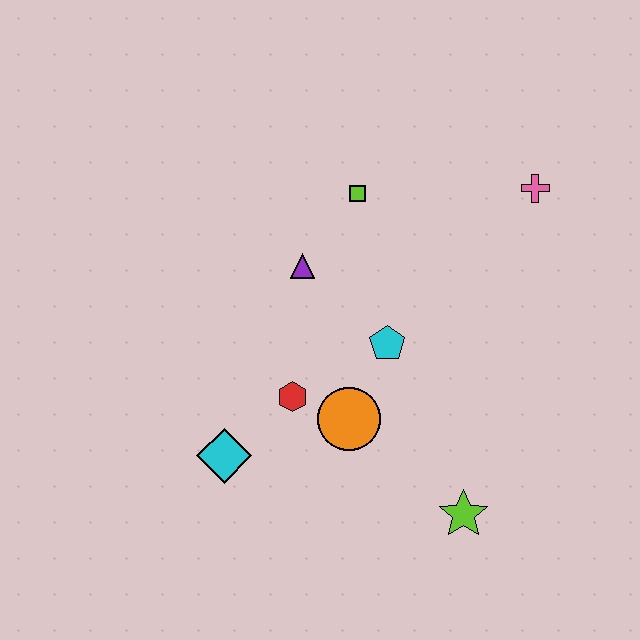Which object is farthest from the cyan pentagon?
The pink cross is farthest from the cyan pentagon.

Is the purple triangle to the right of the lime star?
No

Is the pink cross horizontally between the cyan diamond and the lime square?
No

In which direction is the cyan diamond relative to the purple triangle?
The cyan diamond is below the purple triangle.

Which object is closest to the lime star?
The orange circle is closest to the lime star.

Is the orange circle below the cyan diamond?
No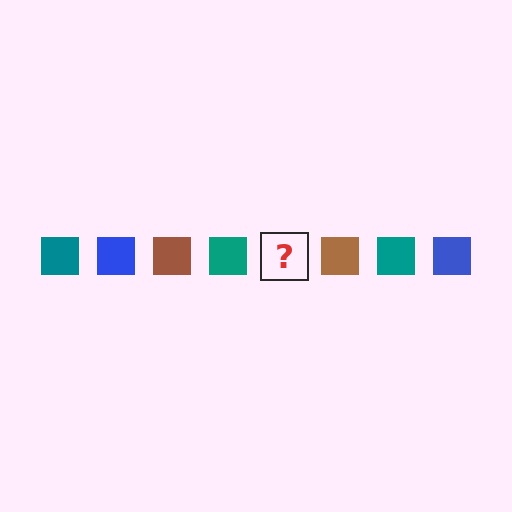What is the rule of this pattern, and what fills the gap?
The rule is that the pattern cycles through teal, blue, brown squares. The gap should be filled with a blue square.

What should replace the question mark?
The question mark should be replaced with a blue square.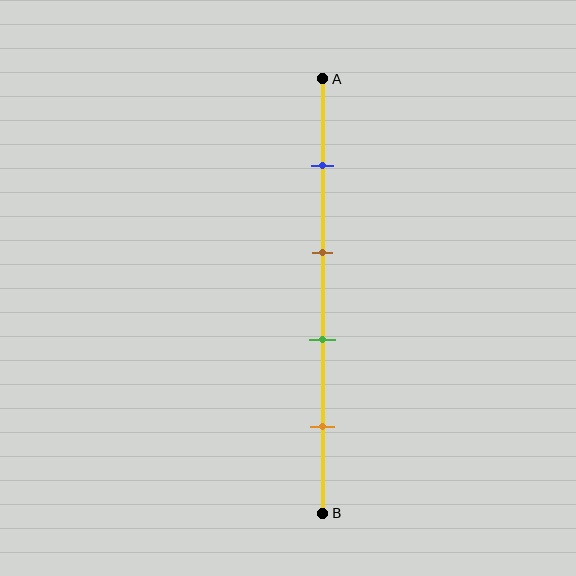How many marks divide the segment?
There are 4 marks dividing the segment.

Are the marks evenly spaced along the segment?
Yes, the marks are approximately evenly spaced.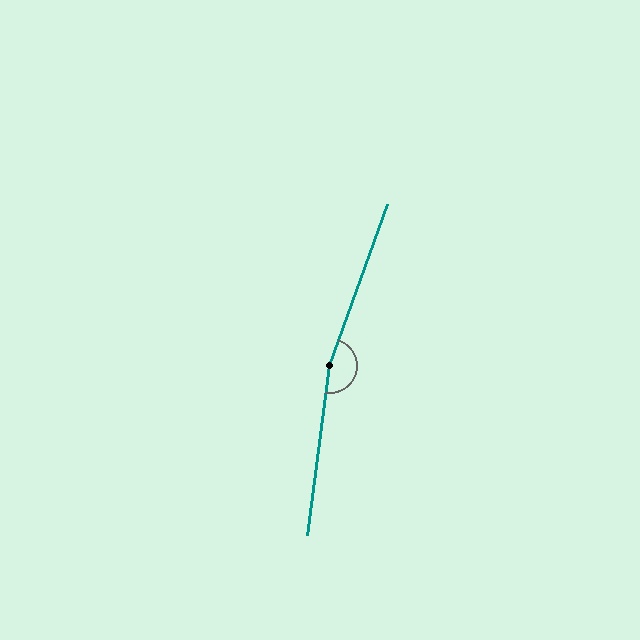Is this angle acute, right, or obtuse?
It is obtuse.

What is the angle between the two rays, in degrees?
Approximately 168 degrees.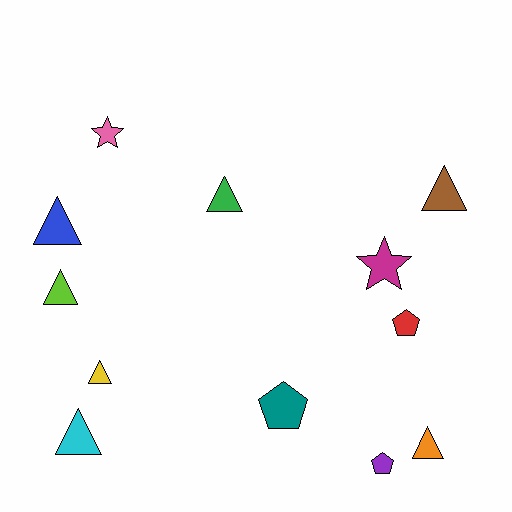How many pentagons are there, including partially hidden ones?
There are 3 pentagons.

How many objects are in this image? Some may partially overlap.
There are 12 objects.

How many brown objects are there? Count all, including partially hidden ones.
There is 1 brown object.